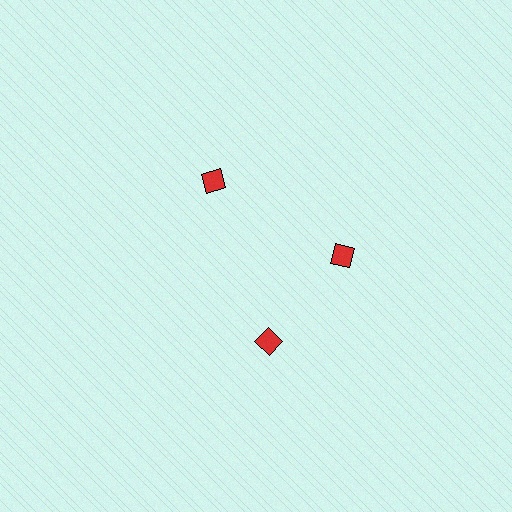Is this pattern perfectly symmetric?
No. The 3 red diamonds are arranged in a ring, but one element near the 7 o'clock position is rotated out of alignment along the ring, breaking the 3-fold rotational symmetry.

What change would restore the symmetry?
The symmetry would be restored by rotating it back into even spacing with its neighbors so that all 3 diamonds sit at equal angles and equal distance from the center.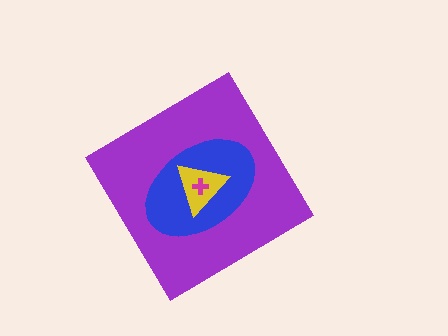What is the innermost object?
The magenta cross.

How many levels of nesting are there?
4.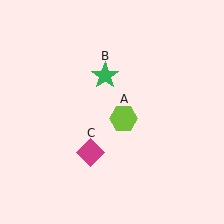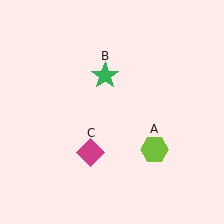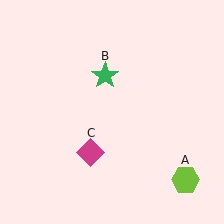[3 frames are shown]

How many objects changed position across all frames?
1 object changed position: lime hexagon (object A).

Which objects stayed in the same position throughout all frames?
Green star (object B) and magenta diamond (object C) remained stationary.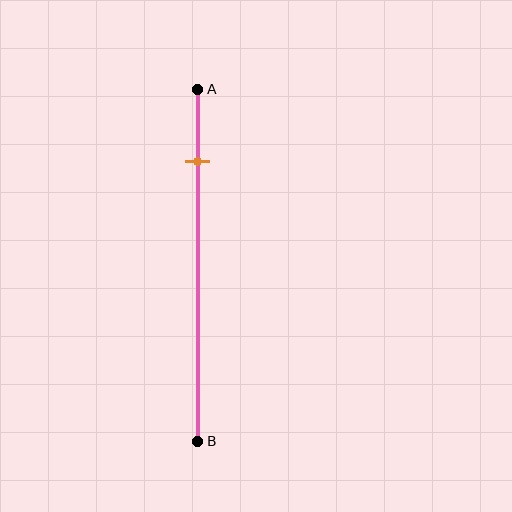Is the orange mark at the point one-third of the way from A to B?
No, the mark is at about 20% from A, not at the 33% one-third point.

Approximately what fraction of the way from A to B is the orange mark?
The orange mark is approximately 20% of the way from A to B.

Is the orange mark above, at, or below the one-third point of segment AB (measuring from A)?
The orange mark is above the one-third point of segment AB.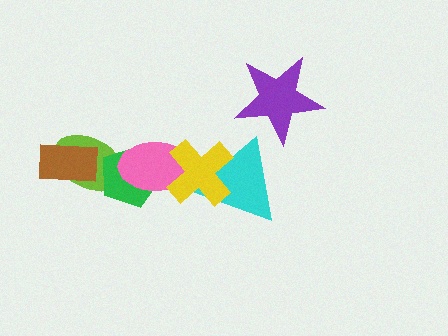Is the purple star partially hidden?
No, no other shape covers it.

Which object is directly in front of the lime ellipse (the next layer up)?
The green pentagon is directly in front of the lime ellipse.